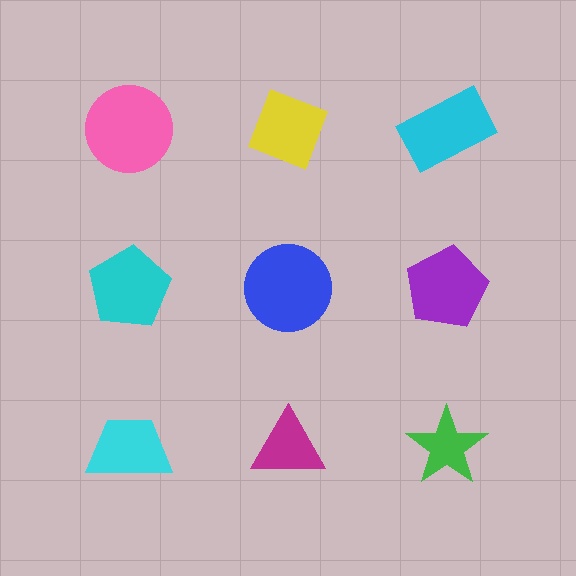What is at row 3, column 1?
A cyan trapezoid.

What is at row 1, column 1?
A pink circle.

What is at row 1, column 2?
A yellow diamond.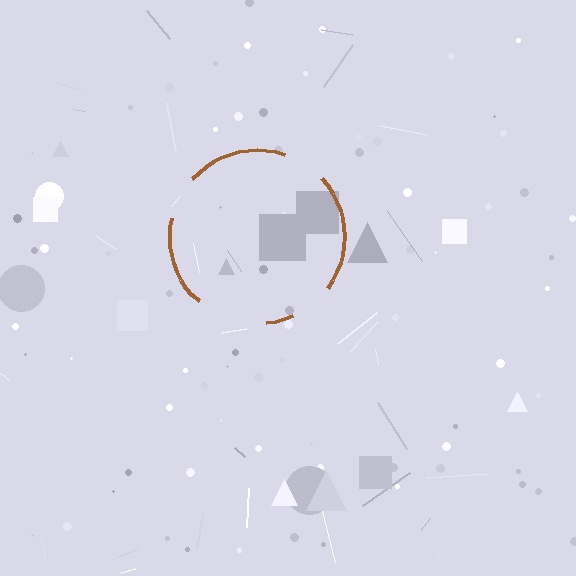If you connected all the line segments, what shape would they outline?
They would outline a circle.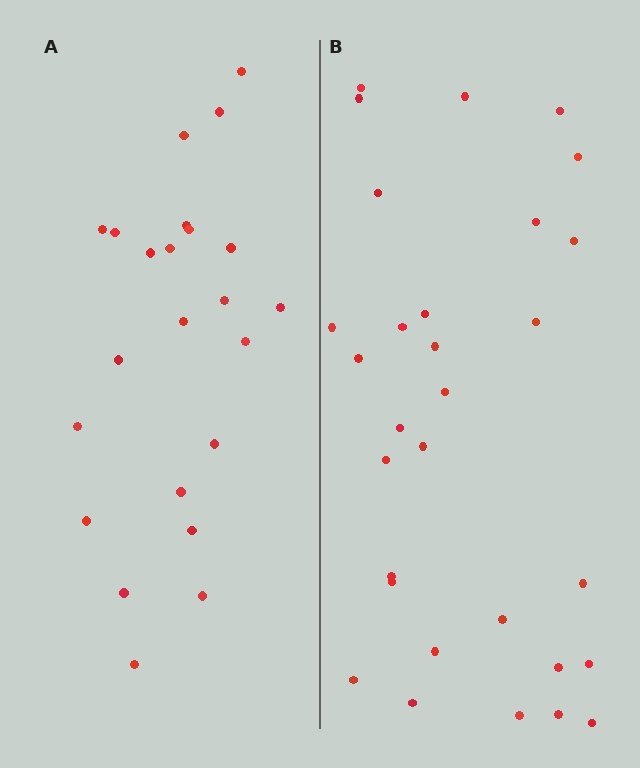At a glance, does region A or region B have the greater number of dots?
Region B (the right region) has more dots.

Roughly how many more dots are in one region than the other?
Region B has roughly 8 or so more dots than region A.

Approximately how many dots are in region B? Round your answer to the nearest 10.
About 30 dots.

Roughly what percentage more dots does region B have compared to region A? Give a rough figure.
About 30% more.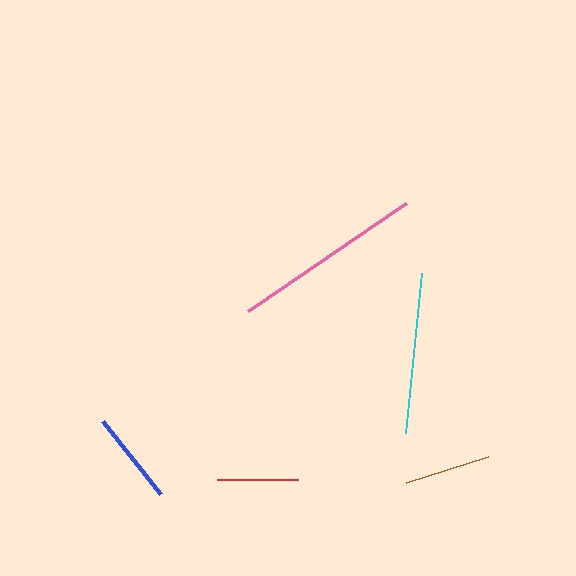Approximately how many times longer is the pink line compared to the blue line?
The pink line is approximately 2.0 times the length of the blue line.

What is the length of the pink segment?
The pink segment is approximately 192 pixels long.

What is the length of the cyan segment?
The cyan segment is approximately 161 pixels long.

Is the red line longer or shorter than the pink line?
The pink line is longer than the red line.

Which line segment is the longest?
The pink line is the longest at approximately 192 pixels.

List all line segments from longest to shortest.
From longest to shortest: pink, cyan, blue, brown, red.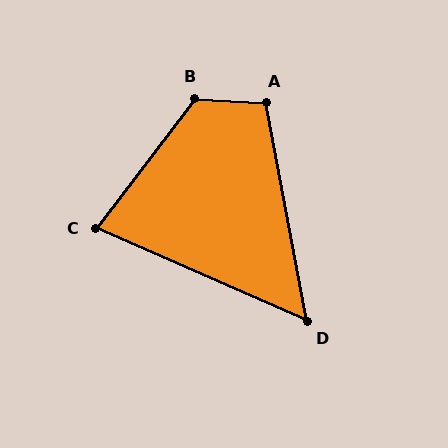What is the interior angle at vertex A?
Approximately 104 degrees (obtuse).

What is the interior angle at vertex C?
Approximately 76 degrees (acute).